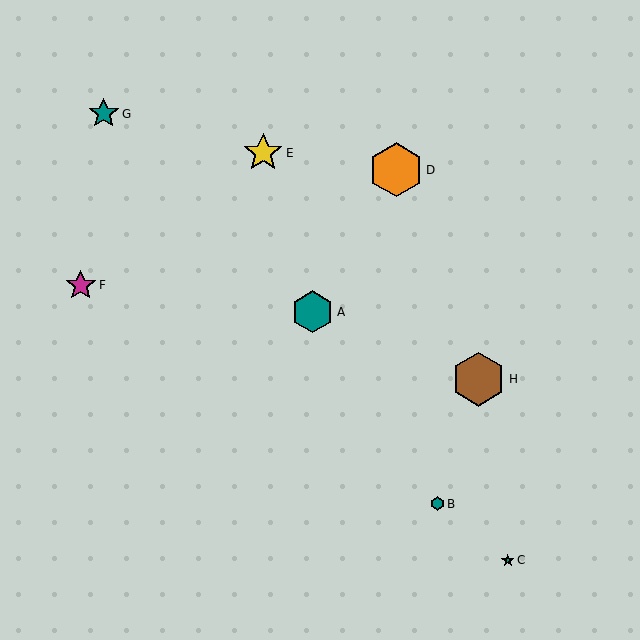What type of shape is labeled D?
Shape D is an orange hexagon.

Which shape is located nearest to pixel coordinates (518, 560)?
The teal star (labeled C) at (508, 560) is nearest to that location.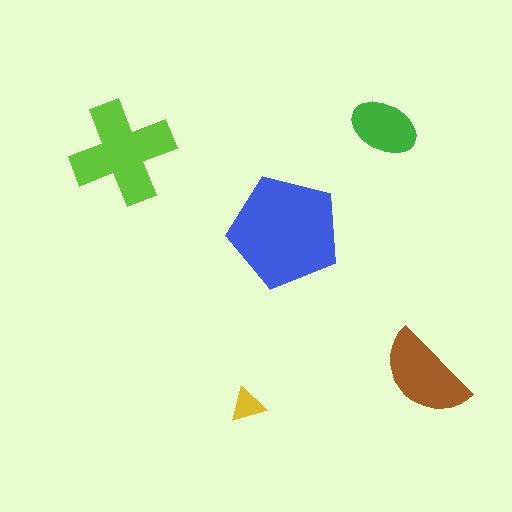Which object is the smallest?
The yellow triangle.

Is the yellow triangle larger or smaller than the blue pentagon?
Smaller.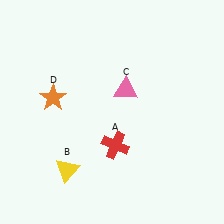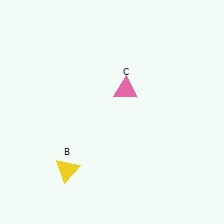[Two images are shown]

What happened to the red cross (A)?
The red cross (A) was removed in Image 2. It was in the bottom-right area of Image 1.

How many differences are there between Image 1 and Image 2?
There are 2 differences between the two images.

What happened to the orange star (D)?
The orange star (D) was removed in Image 2. It was in the top-left area of Image 1.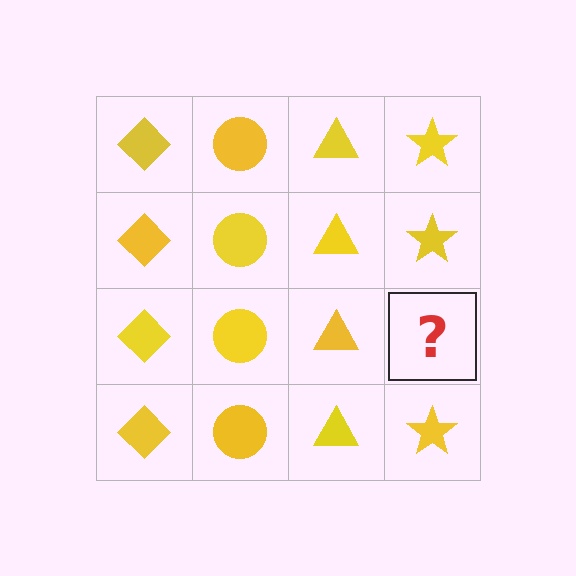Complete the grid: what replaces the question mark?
The question mark should be replaced with a yellow star.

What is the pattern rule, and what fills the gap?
The rule is that each column has a consistent shape. The gap should be filled with a yellow star.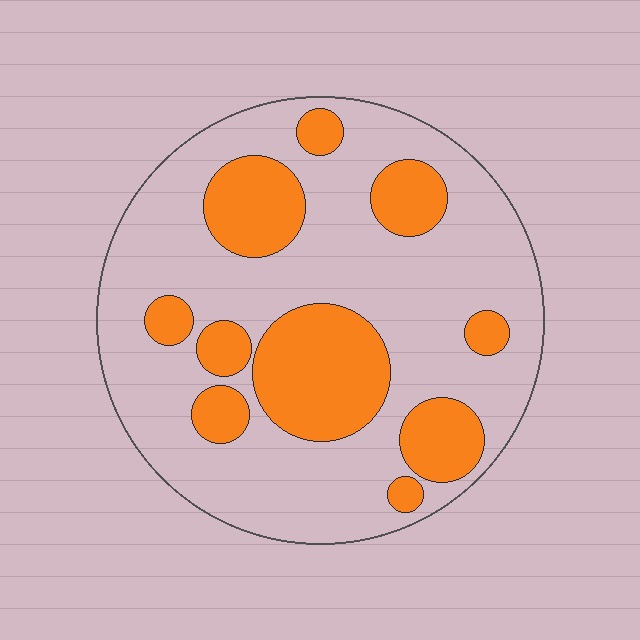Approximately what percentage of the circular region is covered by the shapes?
Approximately 30%.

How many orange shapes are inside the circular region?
10.